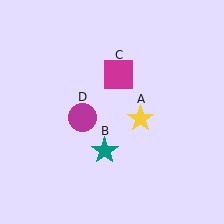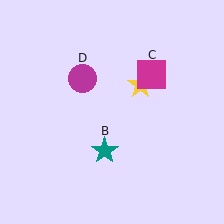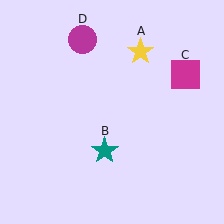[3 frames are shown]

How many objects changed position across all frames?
3 objects changed position: yellow star (object A), magenta square (object C), magenta circle (object D).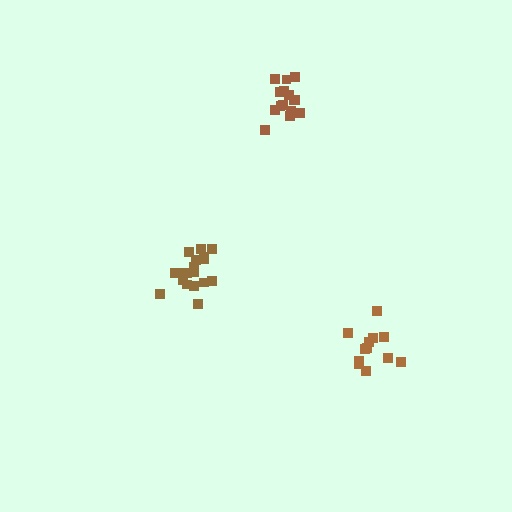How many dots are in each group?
Group 1: 18 dots, Group 2: 12 dots, Group 3: 15 dots (45 total).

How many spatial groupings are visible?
There are 3 spatial groupings.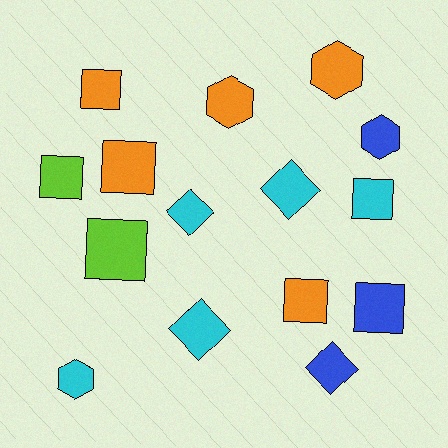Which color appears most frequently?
Orange, with 5 objects.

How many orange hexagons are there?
There are 2 orange hexagons.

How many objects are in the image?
There are 15 objects.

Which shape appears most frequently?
Square, with 7 objects.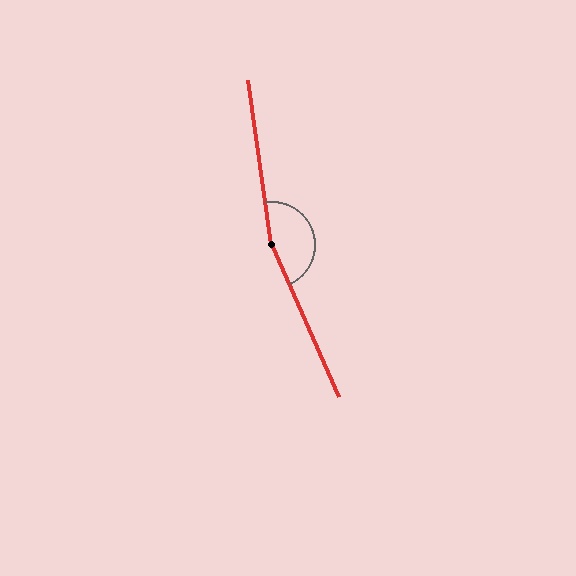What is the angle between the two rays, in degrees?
Approximately 165 degrees.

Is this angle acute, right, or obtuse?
It is obtuse.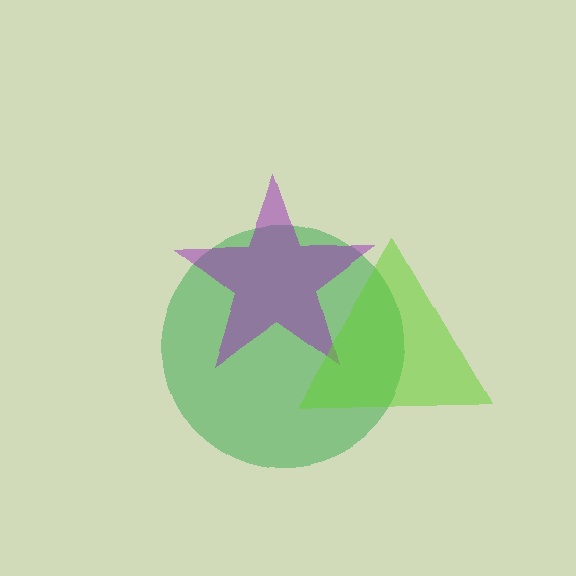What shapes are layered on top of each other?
The layered shapes are: a green circle, a purple star, a lime triangle.